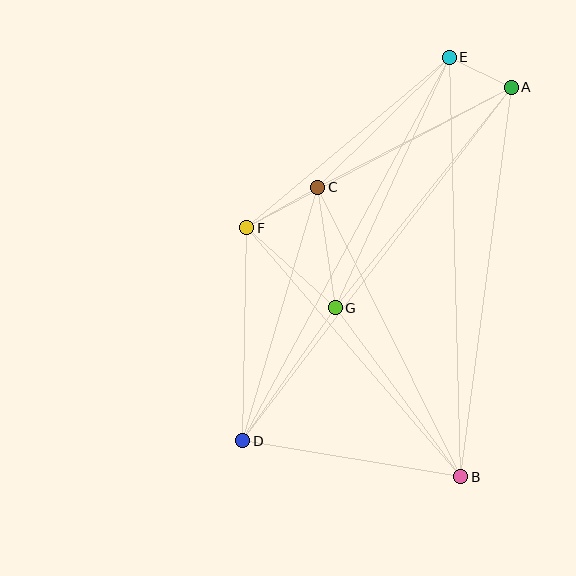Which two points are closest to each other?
Points A and E are closest to each other.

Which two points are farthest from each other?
Points A and D are farthest from each other.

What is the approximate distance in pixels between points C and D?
The distance between C and D is approximately 264 pixels.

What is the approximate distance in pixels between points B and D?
The distance between B and D is approximately 221 pixels.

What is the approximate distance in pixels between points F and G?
The distance between F and G is approximately 119 pixels.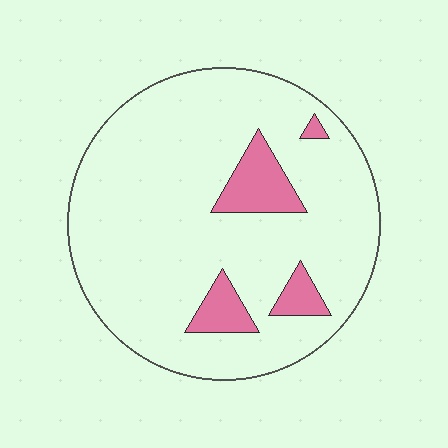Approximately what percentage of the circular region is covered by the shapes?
Approximately 10%.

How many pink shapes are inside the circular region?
4.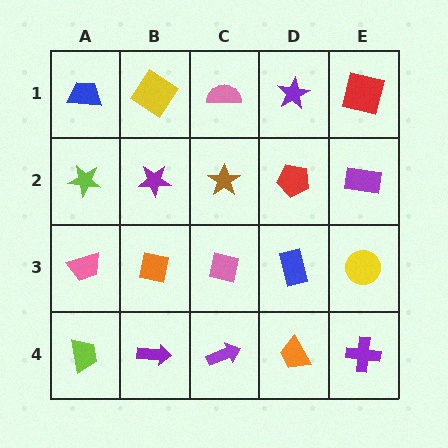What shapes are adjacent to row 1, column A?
A lime star (row 2, column A), a yellow diamond (row 1, column B).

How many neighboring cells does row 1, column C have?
3.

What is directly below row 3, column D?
An orange trapezoid.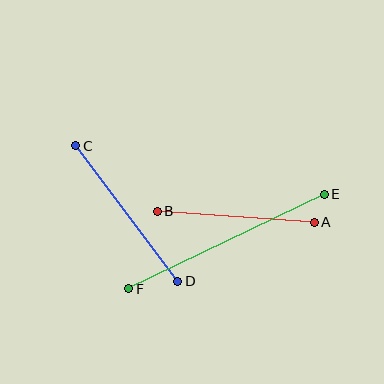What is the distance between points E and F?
The distance is approximately 217 pixels.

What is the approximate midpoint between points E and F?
The midpoint is at approximately (226, 242) pixels.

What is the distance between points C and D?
The distance is approximately 169 pixels.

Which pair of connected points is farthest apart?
Points E and F are farthest apart.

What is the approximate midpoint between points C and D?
The midpoint is at approximately (127, 213) pixels.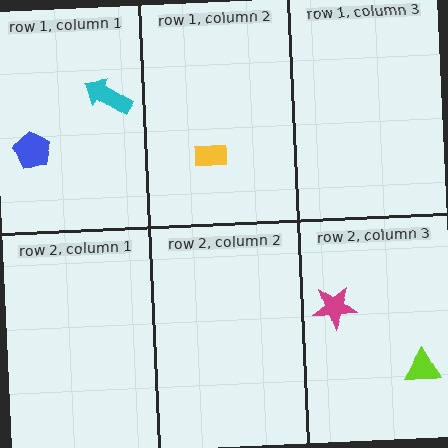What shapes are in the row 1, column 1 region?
The blue pentagon, the cyan arrow.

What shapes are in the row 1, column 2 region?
The yellow rectangle.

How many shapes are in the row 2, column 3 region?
2.